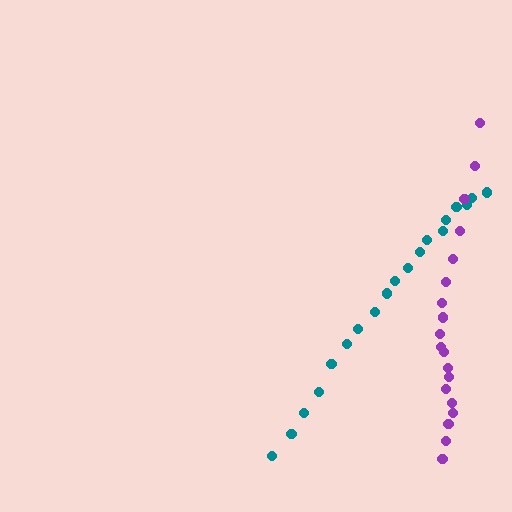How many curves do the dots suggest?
There are 2 distinct paths.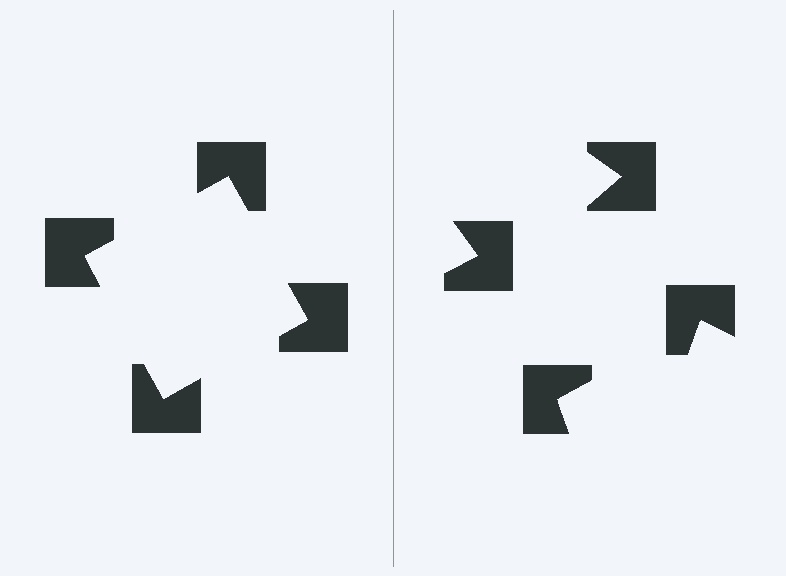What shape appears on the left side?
An illusory square.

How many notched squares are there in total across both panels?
8 — 4 on each side.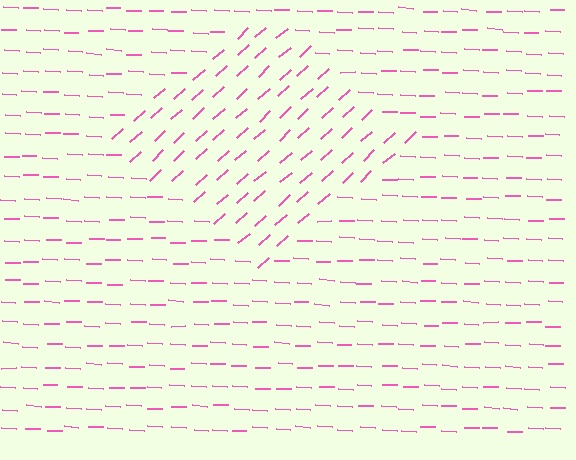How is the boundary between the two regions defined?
The boundary is defined purely by a change in line orientation (approximately 45 degrees difference). All lines are the same color and thickness.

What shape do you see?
I see a diamond.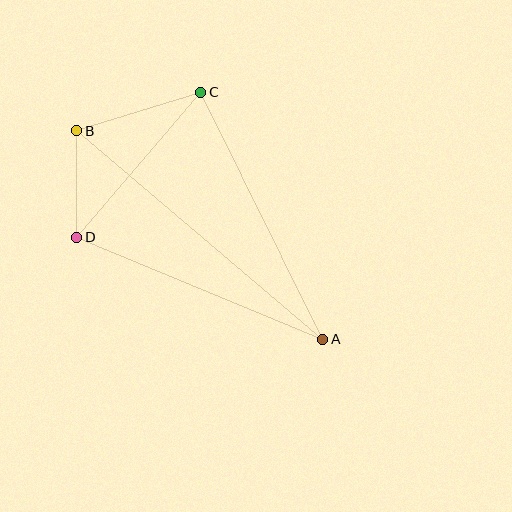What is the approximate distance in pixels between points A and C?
The distance between A and C is approximately 276 pixels.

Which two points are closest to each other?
Points B and D are closest to each other.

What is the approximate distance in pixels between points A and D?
The distance between A and D is approximately 267 pixels.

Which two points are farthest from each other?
Points A and B are farthest from each other.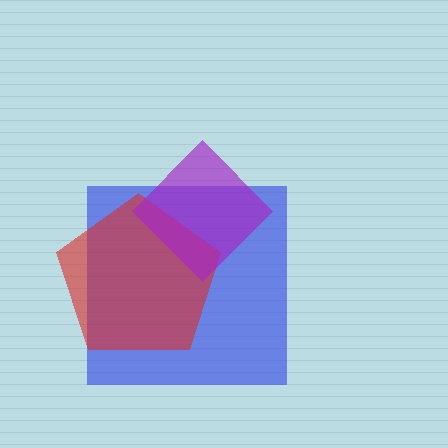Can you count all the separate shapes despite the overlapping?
Yes, there are 3 separate shapes.